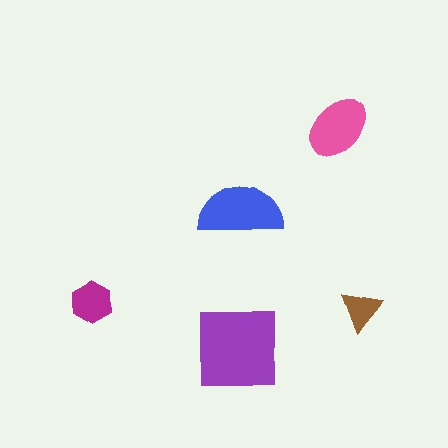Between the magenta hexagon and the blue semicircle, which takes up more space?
The blue semicircle.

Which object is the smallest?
The brown triangle.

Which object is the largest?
The purple square.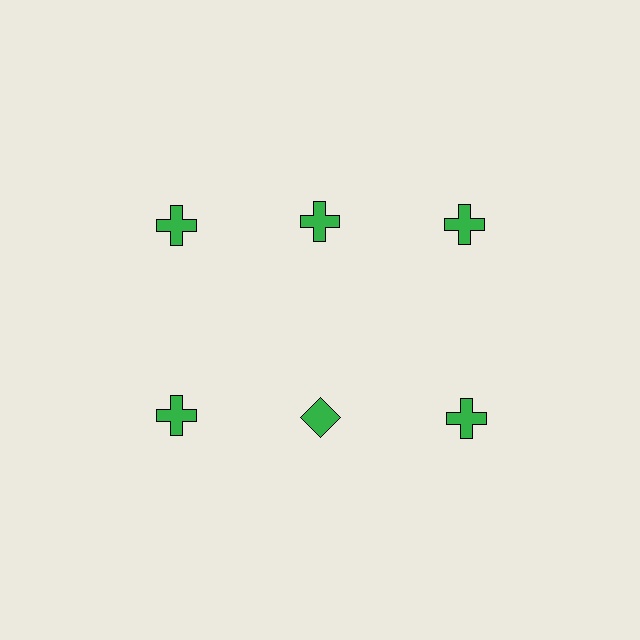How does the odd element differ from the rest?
It has a different shape: diamond instead of cross.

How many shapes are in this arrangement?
There are 6 shapes arranged in a grid pattern.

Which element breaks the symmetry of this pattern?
The green diamond in the second row, second from left column breaks the symmetry. All other shapes are green crosses.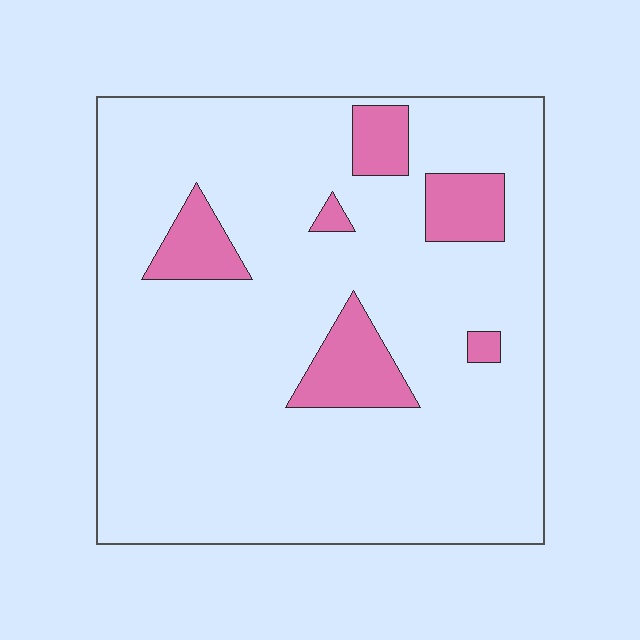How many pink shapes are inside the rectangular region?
6.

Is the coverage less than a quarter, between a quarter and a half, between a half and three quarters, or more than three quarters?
Less than a quarter.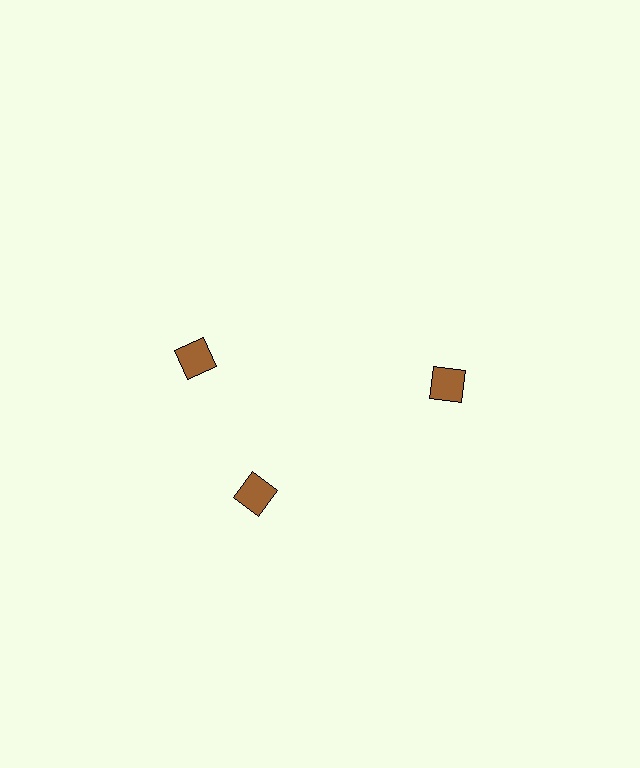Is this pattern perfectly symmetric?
No. The 3 brown diamonds are arranged in a ring, but one element near the 11 o'clock position is rotated out of alignment along the ring, breaking the 3-fold rotational symmetry.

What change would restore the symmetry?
The symmetry would be restored by rotating it back into even spacing with its neighbors so that all 3 diamonds sit at equal angles and equal distance from the center.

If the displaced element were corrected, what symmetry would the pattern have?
It would have 3-fold rotational symmetry — the pattern would map onto itself every 120 degrees.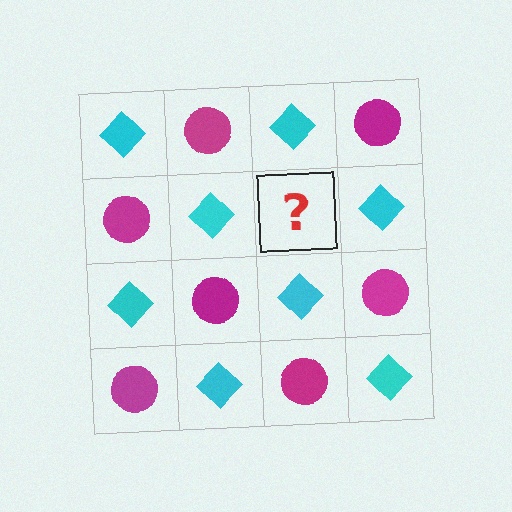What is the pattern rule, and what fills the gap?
The rule is that it alternates cyan diamond and magenta circle in a checkerboard pattern. The gap should be filled with a magenta circle.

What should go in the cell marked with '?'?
The missing cell should contain a magenta circle.